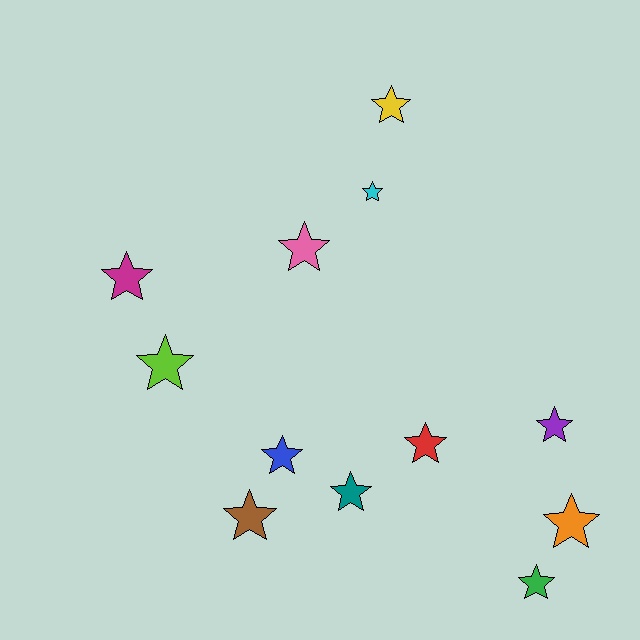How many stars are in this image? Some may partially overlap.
There are 12 stars.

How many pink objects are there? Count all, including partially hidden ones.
There is 1 pink object.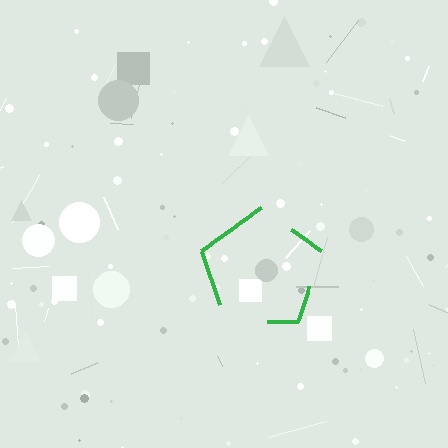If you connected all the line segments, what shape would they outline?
They would outline a pentagon.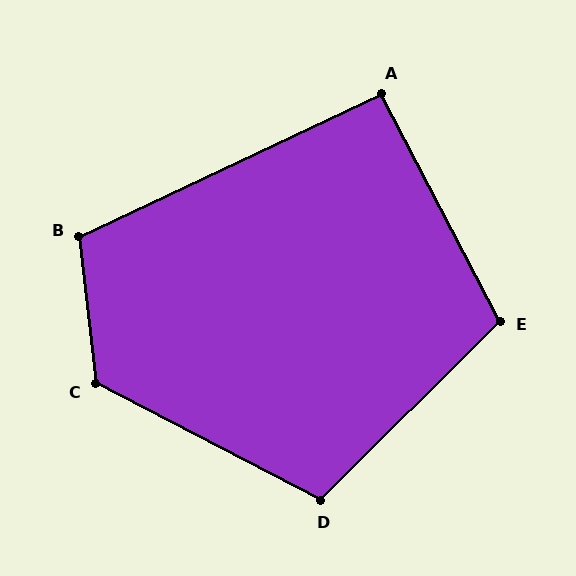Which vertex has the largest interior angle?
C, at approximately 124 degrees.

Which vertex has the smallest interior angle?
A, at approximately 92 degrees.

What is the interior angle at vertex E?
Approximately 107 degrees (obtuse).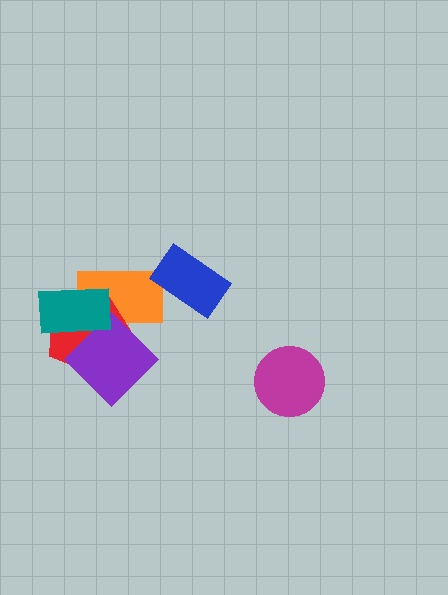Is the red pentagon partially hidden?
Yes, it is partially covered by another shape.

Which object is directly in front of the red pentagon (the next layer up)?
The purple diamond is directly in front of the red pentagon.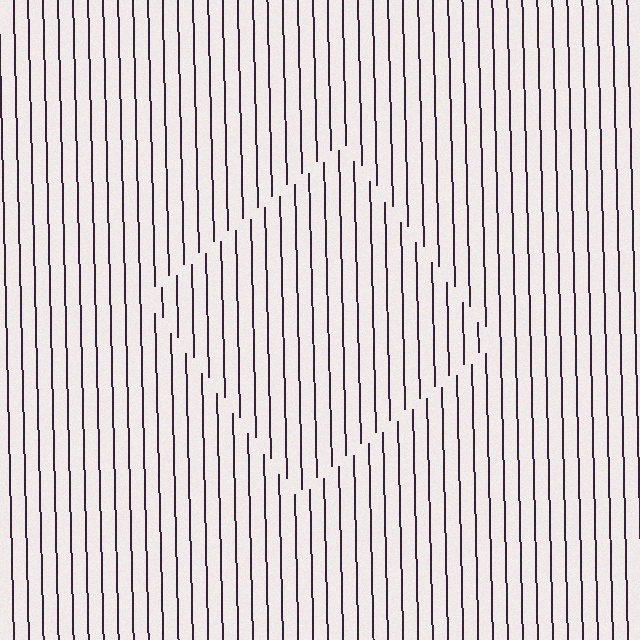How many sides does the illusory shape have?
4 sides — the line-ends trace a square.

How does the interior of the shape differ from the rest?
The interior of the shape contains the same grating, shifted by half a period — the contour is defined by the phase discontinuity where line-ends from the inner and outer gratings abut.